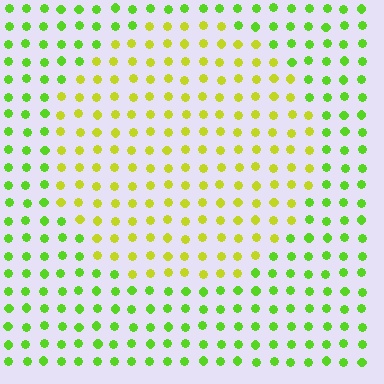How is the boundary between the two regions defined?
The boundary is defined purely by a slight shift in hue (about 36 degrees). Spacing, size, and orientation are identical on both sides.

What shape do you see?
I see a circle.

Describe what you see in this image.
The image is filled with small lime elements in a uniform arrangement. A circle-shaped region is visible where the elements are tinted to a slightly different hue, forming a subtle color boundary.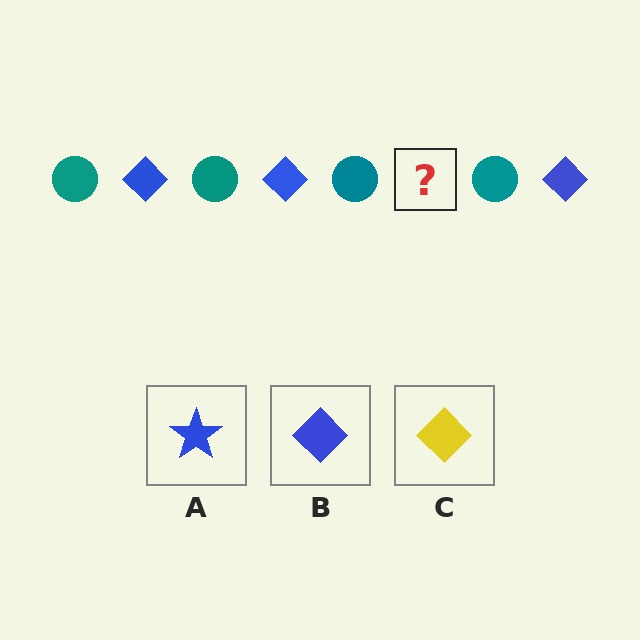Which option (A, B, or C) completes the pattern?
B.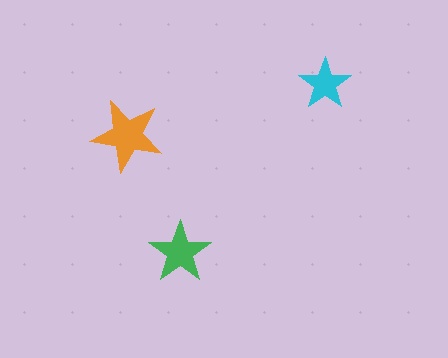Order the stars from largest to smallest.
the orange one, the green one, the cyan one.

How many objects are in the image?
There are 3 objects in the image.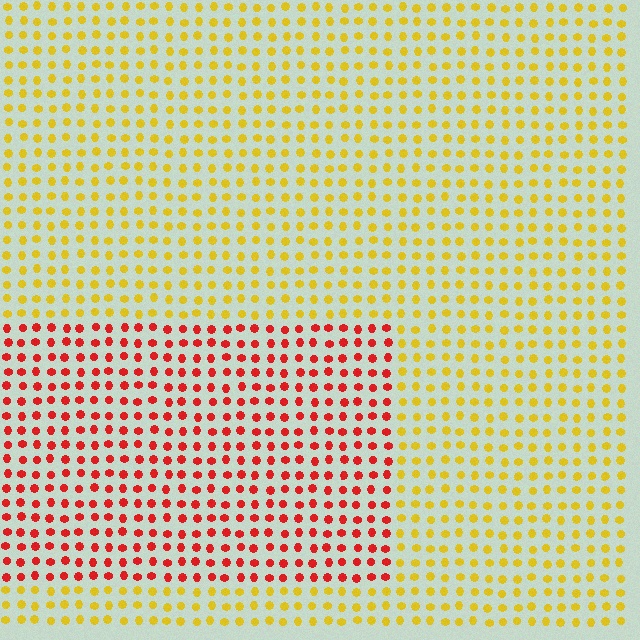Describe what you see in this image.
The image is filled with small yellow elements in a uniform arrangement. A rectangle-shaped region is visible where the elements are tinted to a slightly different hue, forming a subtle color boundary.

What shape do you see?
I see a rectangle.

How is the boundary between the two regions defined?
The boundary is defined purely by a slight shift in hue (about 53 degrees). Spacing, size, and orientation are identical on both sides.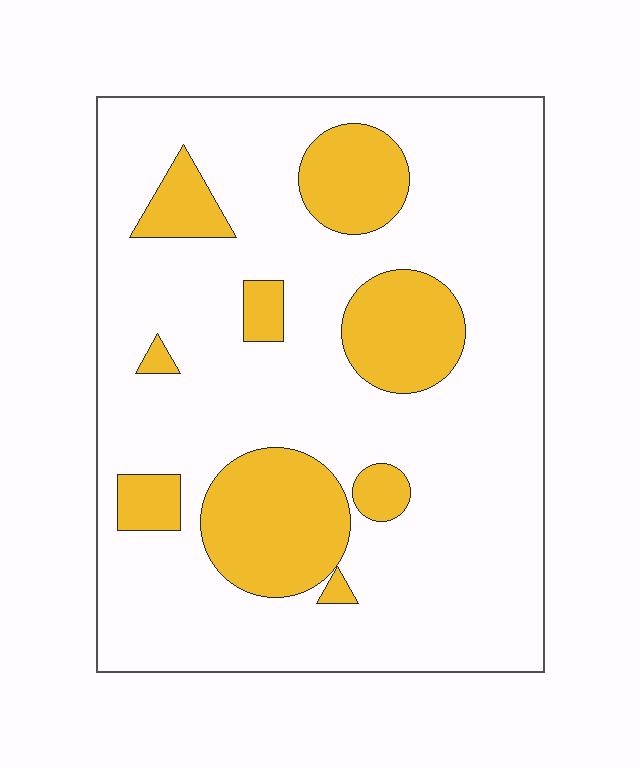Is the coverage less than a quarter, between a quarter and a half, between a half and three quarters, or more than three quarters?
Less than a quarter.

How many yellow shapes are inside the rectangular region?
9.